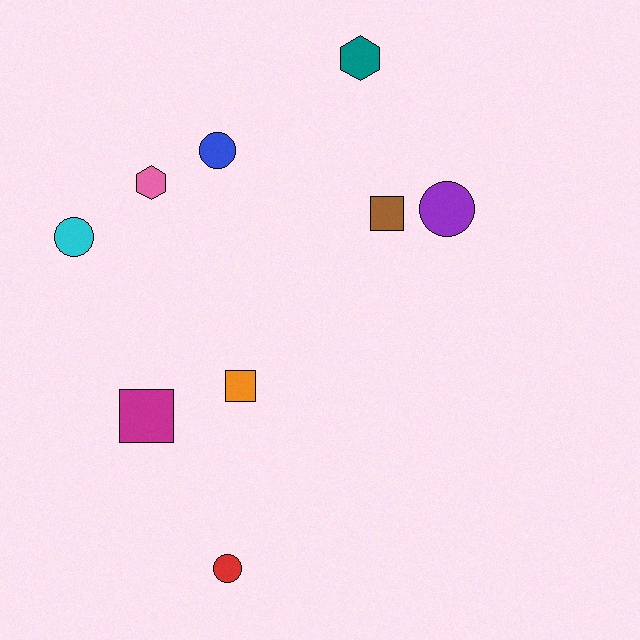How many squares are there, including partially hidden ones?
There are 3 squares.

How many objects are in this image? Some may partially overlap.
There are 9 objects.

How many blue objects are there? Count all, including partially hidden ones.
There is 1 blue object.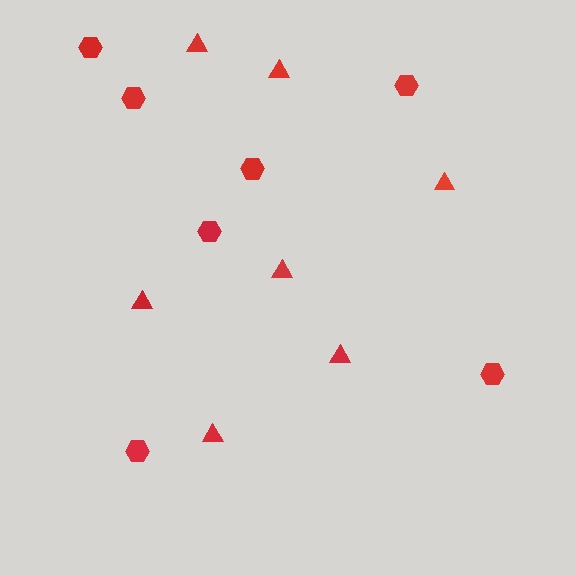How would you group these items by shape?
There are 2 groups: one group of hexagons (7) and one group of triangles (7).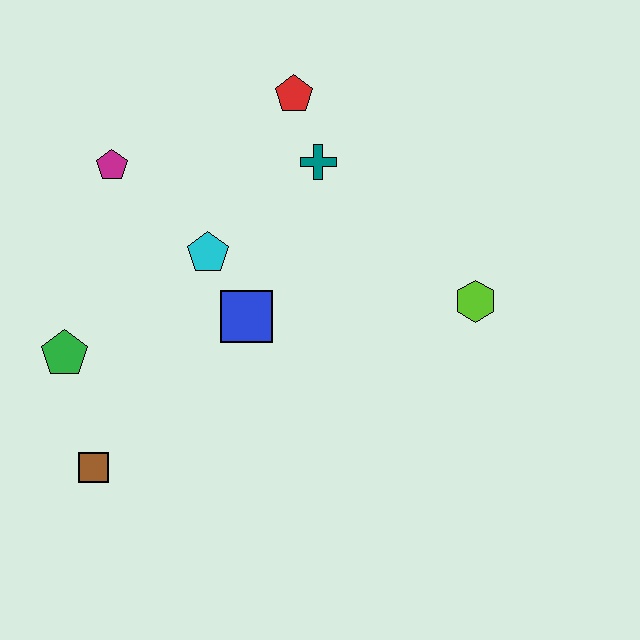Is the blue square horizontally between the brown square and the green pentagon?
No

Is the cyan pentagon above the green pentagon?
Yes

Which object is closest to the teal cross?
The red pentagon is closest to the teal cross.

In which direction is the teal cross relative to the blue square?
The teal cross is above the blue square.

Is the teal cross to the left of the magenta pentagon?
No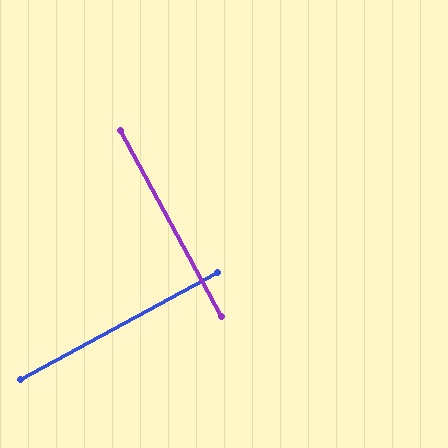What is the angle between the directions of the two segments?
Approximately 90 degrees.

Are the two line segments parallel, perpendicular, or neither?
Perpendicular — they meet at approximately 90°.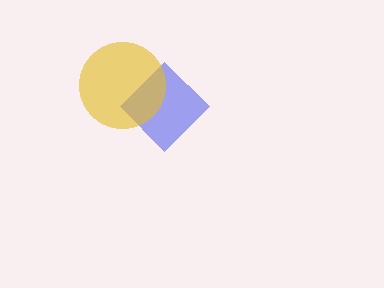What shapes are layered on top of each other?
The layered shapes are: a blue diamond, a yellow circle.